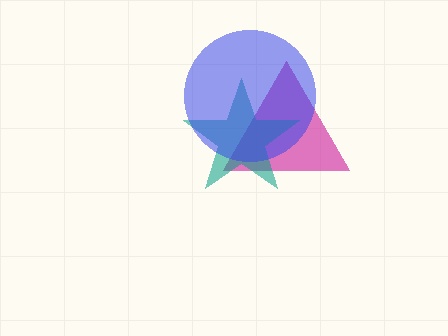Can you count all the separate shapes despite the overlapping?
Yes, there are 3 separate shapes.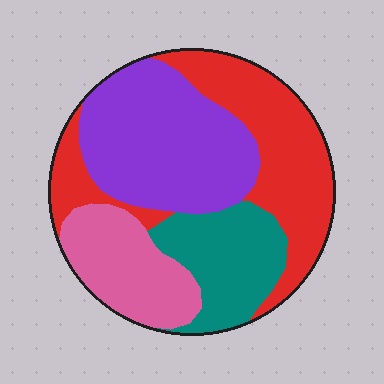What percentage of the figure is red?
Red takes up between a quarter and a half of the figure.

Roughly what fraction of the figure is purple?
Purple covers around 30% of the figure.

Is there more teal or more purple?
Purple.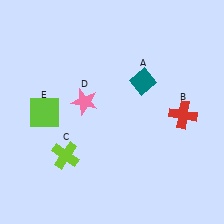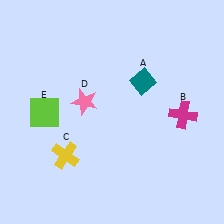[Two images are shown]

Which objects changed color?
B changed from red to magenta. C changed from lime to yellow.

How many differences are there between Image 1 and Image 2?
There are 2 differences between the two images.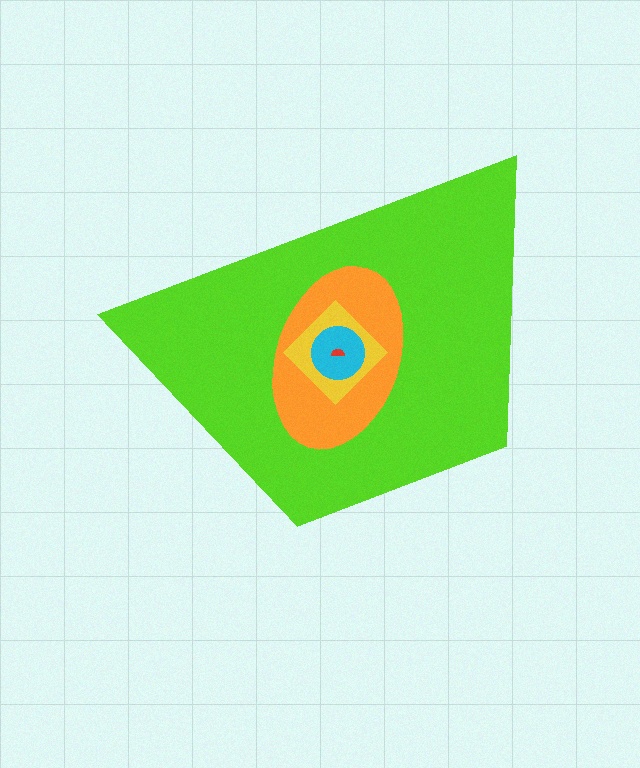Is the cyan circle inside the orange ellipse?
Yes.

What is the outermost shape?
The lime trapezoid.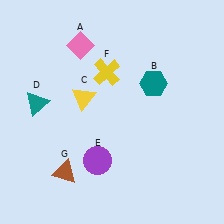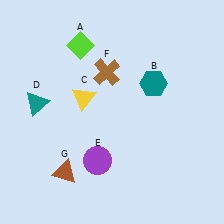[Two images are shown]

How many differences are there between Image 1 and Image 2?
There are 2 differences between the two images.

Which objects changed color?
A changed from pink to lime. F changed from yellow to brown.